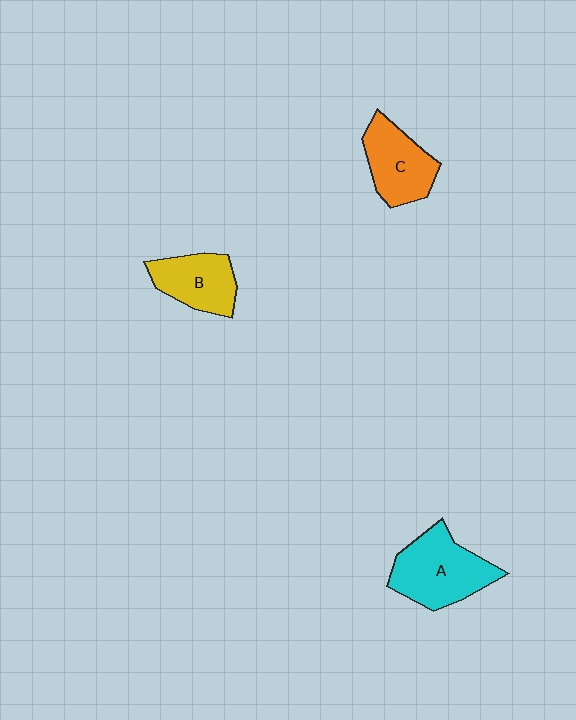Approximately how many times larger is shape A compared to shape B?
Approximately 1.4 times.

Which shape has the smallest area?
Shape B (yellow).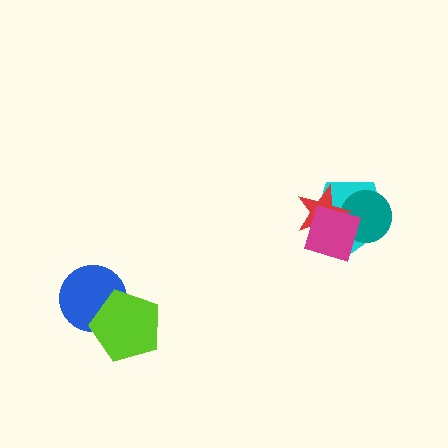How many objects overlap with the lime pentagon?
1 object overlaps with the lime pentagon.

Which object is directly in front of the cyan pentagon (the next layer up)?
The teal circle is directly in front of the cyan pentagon.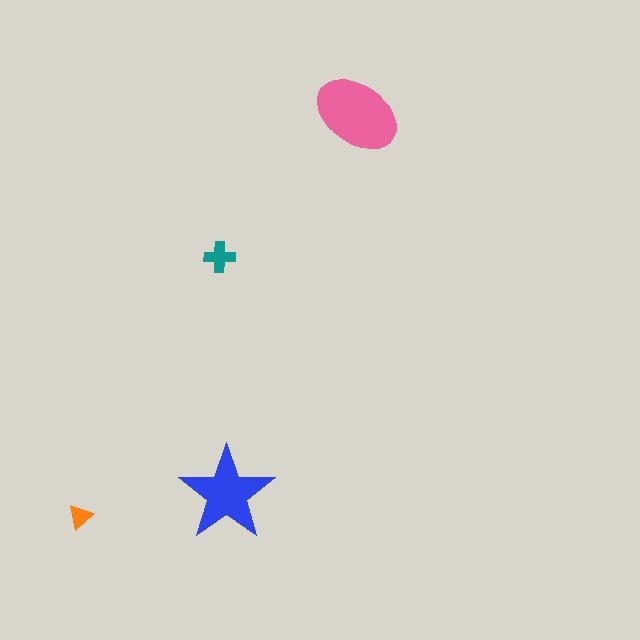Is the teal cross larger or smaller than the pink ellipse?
Smaller.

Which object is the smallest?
The orange triangle.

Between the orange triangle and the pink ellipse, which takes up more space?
The pink ellipse.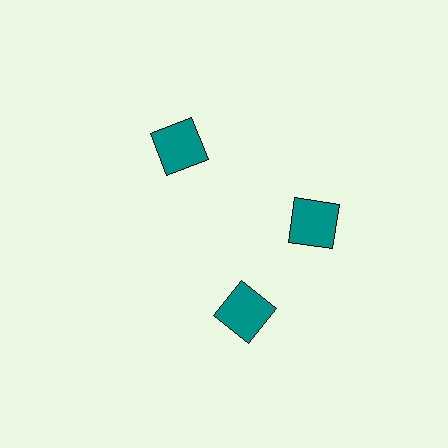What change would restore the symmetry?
The symmetry would be restored by rotating it back into even spacing with its neighbors so that all 3 squares sit at equal angles and equal distance from the center.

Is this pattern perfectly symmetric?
No. The 3 teal squares are arranged in a ring, but one element near the 7 o'clock position is rotated out of alignment along the ring, breaking the 3-fold rotational symmetry.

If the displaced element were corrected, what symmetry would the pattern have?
It would have 3-fold rotational symmetry — the pattern would map onto itself every 120 degrees.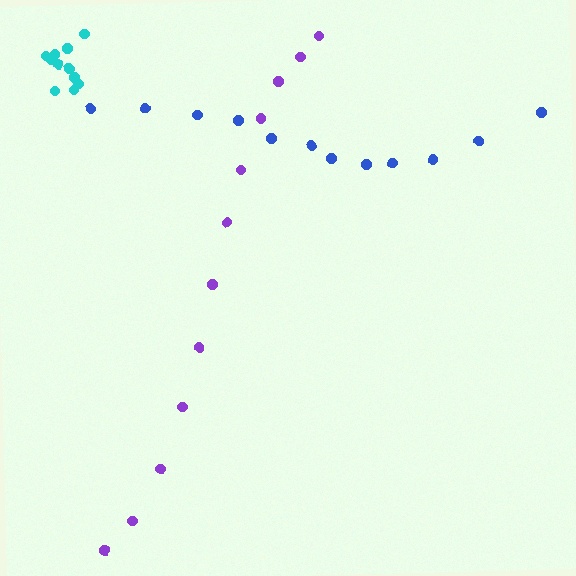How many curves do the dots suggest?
There are 3 distinct paths.